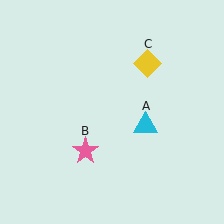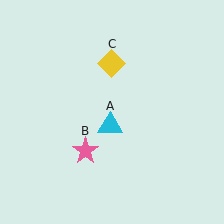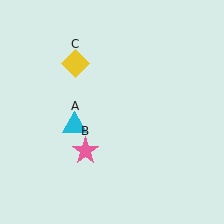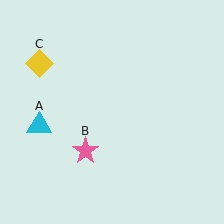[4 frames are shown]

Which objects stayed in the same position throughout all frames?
Pink star (object B) remained stationary.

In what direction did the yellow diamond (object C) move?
The yellow diamond (object C) moved left.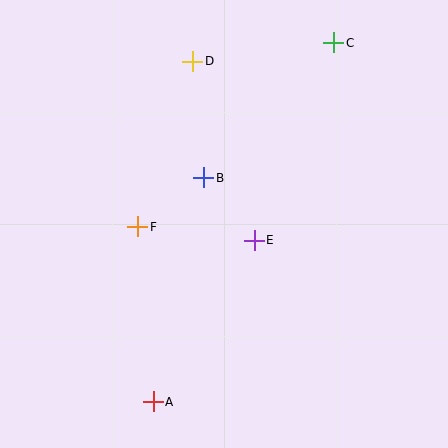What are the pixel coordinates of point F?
Point F is at (138, 227).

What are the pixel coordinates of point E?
Point E is at (254, 240).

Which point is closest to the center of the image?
Point E at (254, 240) is closest to the center.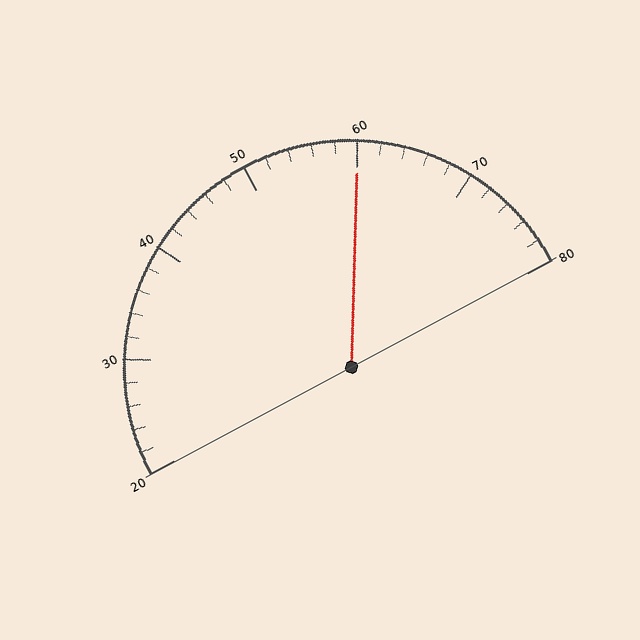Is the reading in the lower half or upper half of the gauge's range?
The reading is in the upper half of the range (20 to 80).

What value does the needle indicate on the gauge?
The needle indicates approximately 60.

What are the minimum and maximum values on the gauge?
The gauge ranges from 20 to 80.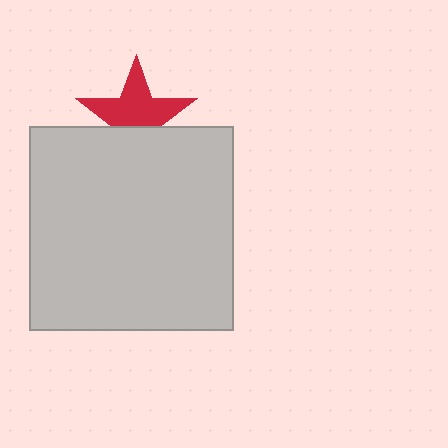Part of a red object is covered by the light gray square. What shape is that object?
It is a star.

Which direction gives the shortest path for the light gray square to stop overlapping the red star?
Moving down gives the shortest separation.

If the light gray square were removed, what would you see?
You would see the complete red star.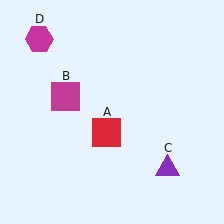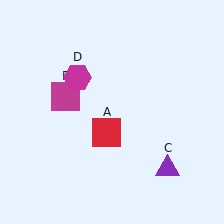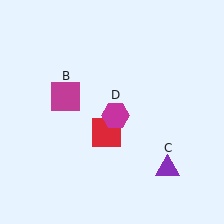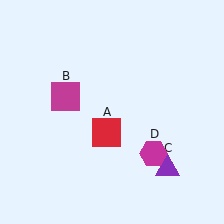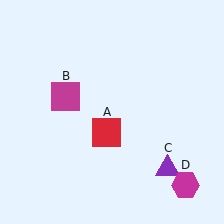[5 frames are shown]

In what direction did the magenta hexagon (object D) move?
The magenta hexagon (object D) moved down and to the right.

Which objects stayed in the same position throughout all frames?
Red square (object A) and magenta square (object B) and purple triangle (object C) remained stationary.